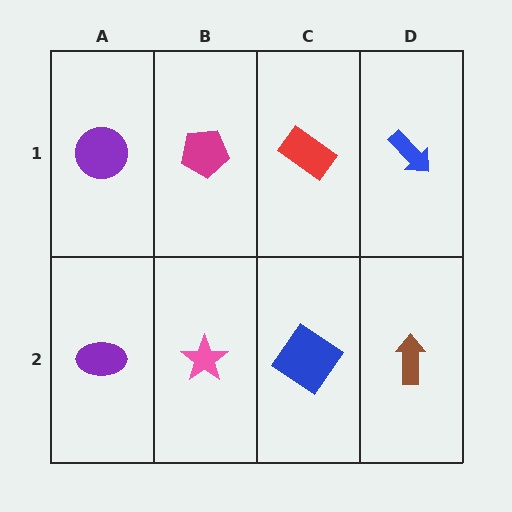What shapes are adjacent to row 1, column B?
A pink star (row 2, column B), a purple circle (row 1, column A), a red rectangle (row 1, column C).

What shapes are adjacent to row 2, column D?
A blue arrow (row 1, column D), a blue diamond (row 2, column C).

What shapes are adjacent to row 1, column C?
A blue diamond (row 2, column C), a magenta pentagon (row 1, column B), a blue arrow (row 1, column D).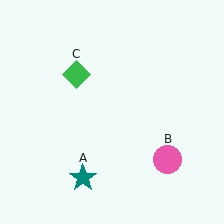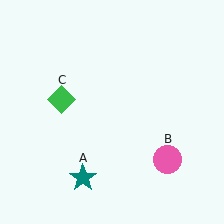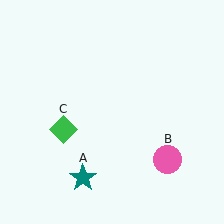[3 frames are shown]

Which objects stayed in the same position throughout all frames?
Teal star (object A) and pink circle (object B) remained stationary.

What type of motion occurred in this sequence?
The green diamond (object C) rotated counterclockwise around the center of the scene.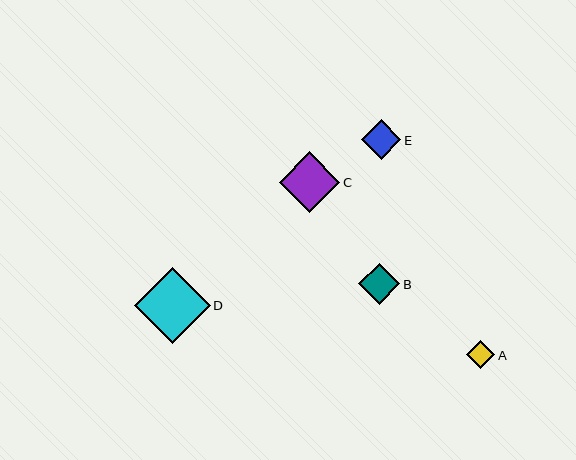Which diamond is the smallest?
Diamond A is the smallest with a size of approximately 28 pixels.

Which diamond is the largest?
Diamond D is the largest with a size of approximately 76 pixels.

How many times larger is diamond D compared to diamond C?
Diamond D is approximately 1.3 times the size of diamond C.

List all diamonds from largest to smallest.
From largest to smallest: D, C, B, E, A.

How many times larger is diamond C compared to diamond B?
Diamond C is approximately 1.5 times the size of diamond B.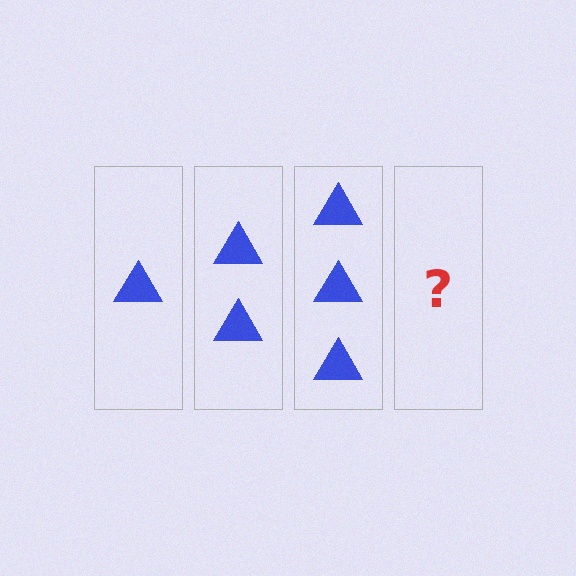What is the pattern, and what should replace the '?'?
The pattern is that each step adds one more triangle. The '?' should be 4 triangles.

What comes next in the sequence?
The next element should be 4 triangles.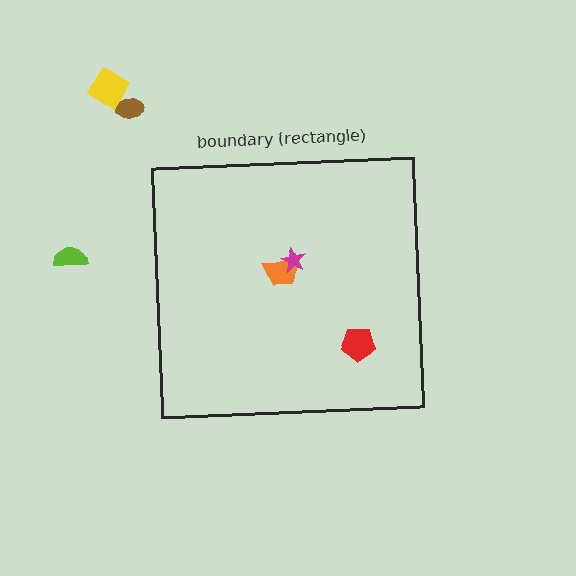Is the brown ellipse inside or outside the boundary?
Outside.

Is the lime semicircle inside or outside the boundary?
Outside.